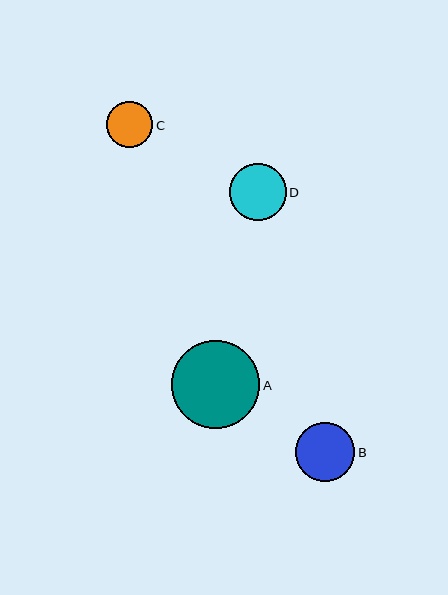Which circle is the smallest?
Circle C is the smallest with a size of approximately 46 pixels.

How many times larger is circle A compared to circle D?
Circle A is approximately 1.5 times the size of circle D.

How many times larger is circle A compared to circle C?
Circle A is approximately 1.9 times the size of circle C.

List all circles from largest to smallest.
From largest to smallest: A, B, D, C.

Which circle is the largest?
Circle A is the largest with a size of approximately 88 pixels.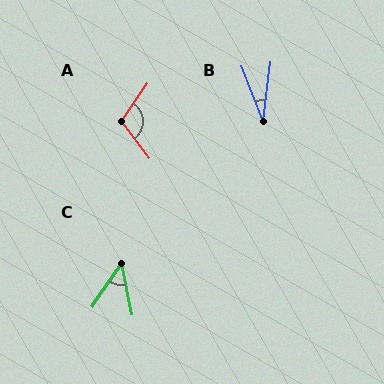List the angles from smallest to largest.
B (29°), C (46°), A (109°).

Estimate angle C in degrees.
Approximately 46 degrees.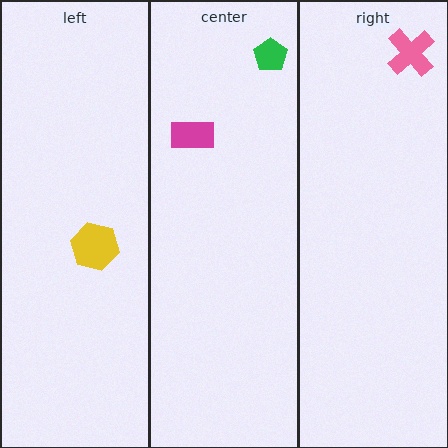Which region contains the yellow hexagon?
The left region.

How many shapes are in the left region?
1.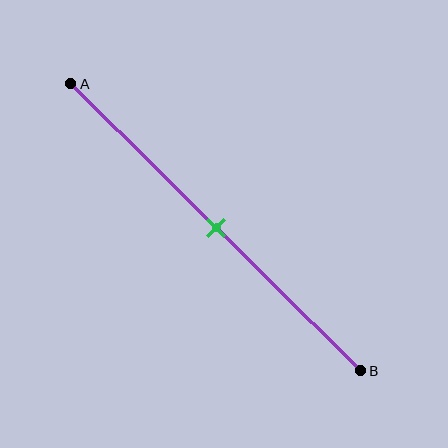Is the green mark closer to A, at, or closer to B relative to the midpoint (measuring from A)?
The green mark is approximately at the midpoint of segment AB.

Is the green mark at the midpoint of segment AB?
Yes, the mark is approximately at the midpoint.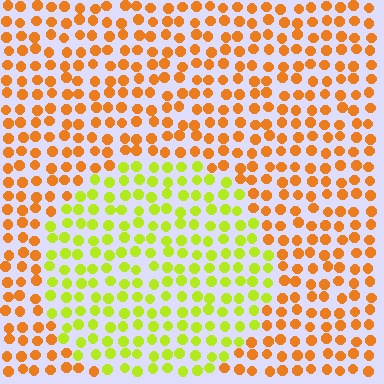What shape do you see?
I see a circle.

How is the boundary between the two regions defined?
The boundary is defined purely by a slight shift in hue (about 49 degrees). Spacing, size, and orientation are identical on both sides.